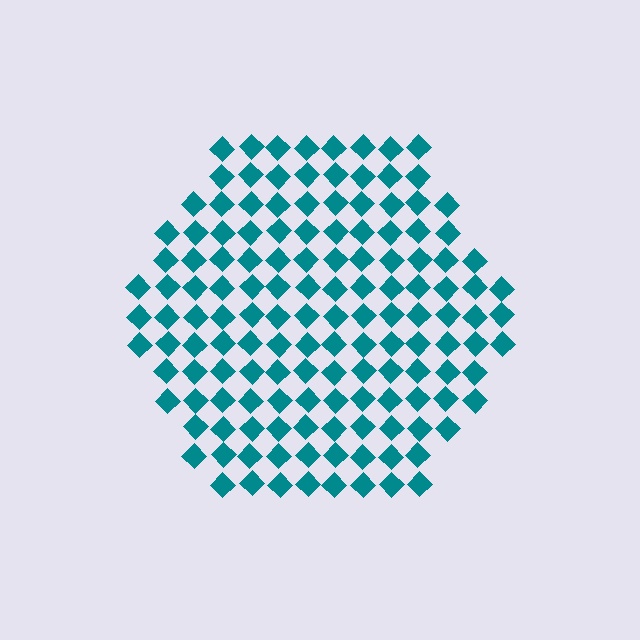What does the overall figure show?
The overall figure shows a hexagon.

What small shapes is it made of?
It is made of small diamonds.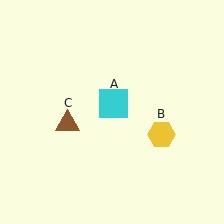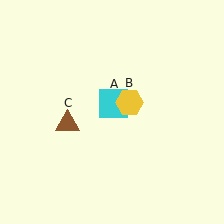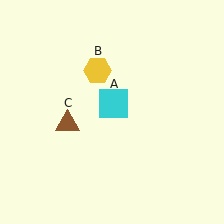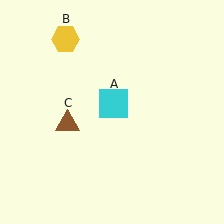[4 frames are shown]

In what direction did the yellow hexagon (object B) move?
The yellow hexagon (object B) moved up and to the left.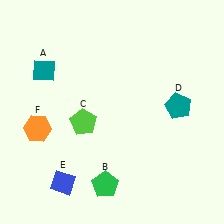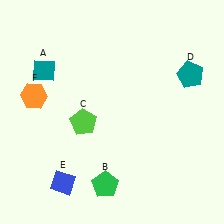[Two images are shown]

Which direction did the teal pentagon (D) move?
The teal pentagon (D) moved up.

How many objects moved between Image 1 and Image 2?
2 objects moved between the two images.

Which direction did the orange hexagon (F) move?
The orange hexagon (F) moved up.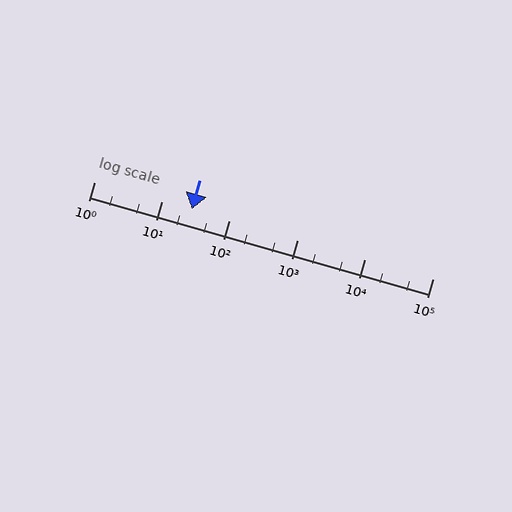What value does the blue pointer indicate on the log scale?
The pointer indicates approximately 28.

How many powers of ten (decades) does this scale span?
The scale spans 5 decades, from 1 to 100000.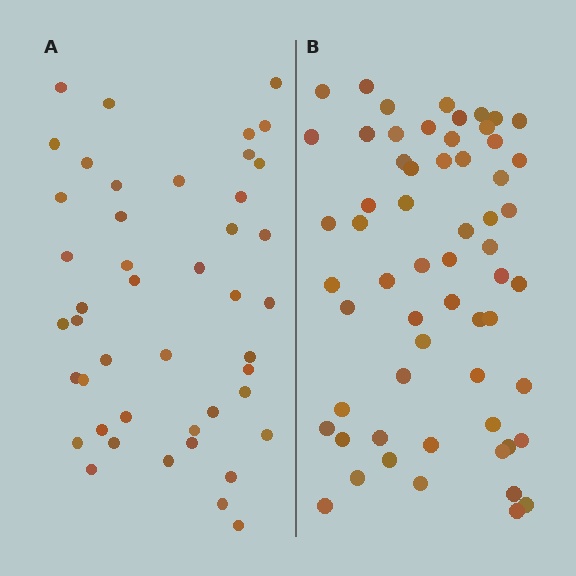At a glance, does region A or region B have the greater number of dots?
Region B (the right region) has more dots.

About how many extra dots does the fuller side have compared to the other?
Region B has approximately 15 more dots than region A.